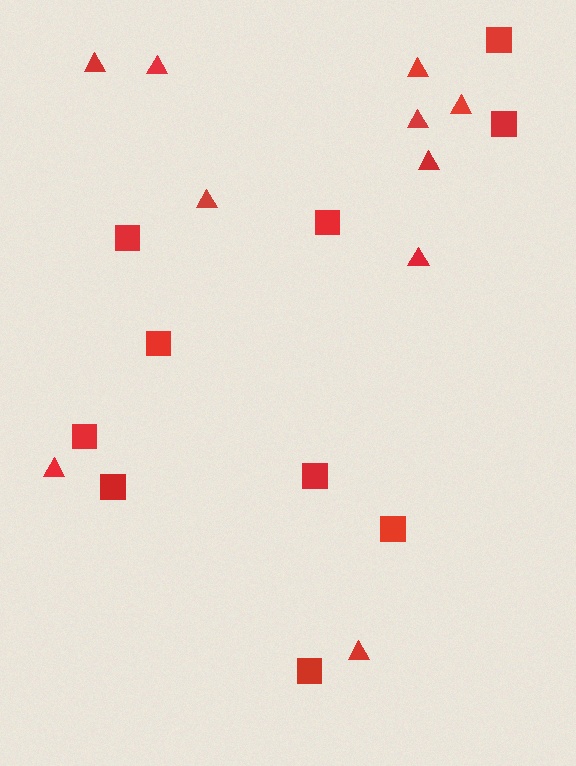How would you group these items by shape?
There are 2 groups: one group of squares (10) and one group of triangles (10).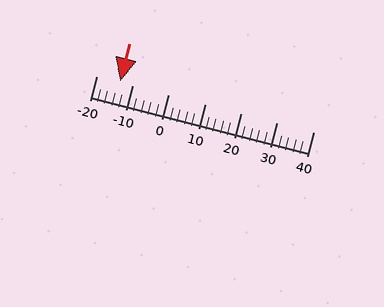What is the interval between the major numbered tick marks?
The major tick marks are spaced 10 units apart.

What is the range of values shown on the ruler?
The ruler shows values from -20 to 40.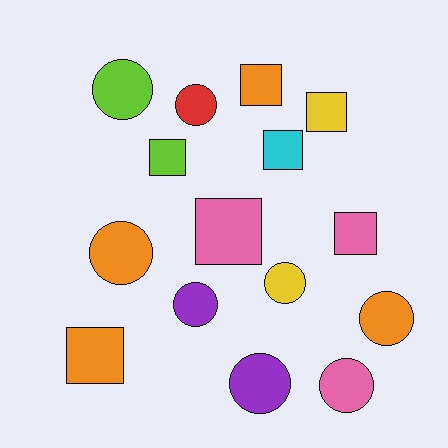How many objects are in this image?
There are 15 objects.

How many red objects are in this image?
There is 1 red object.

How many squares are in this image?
There are 7 squares.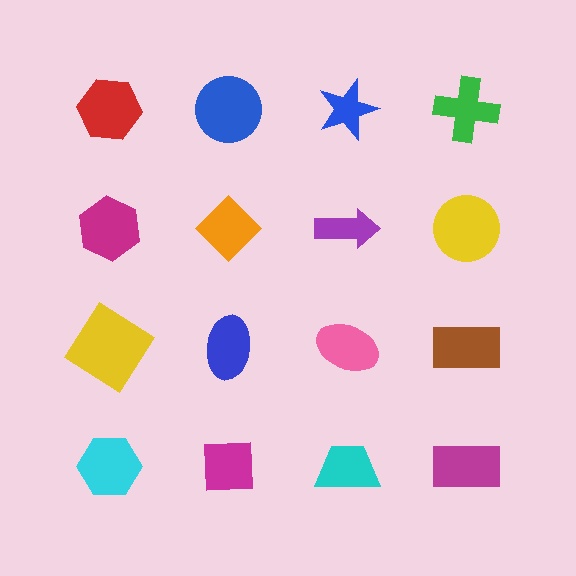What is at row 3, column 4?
A brown rectangle.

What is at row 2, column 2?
An orange diamond.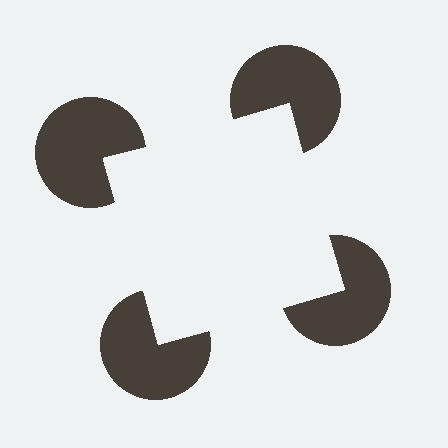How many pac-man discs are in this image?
There are 4 — one at each vertex of the illusory square.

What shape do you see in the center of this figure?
An illusory square — its edges are inferred from the aligned wedge cuts in the pac-man discs, not physically drawn.